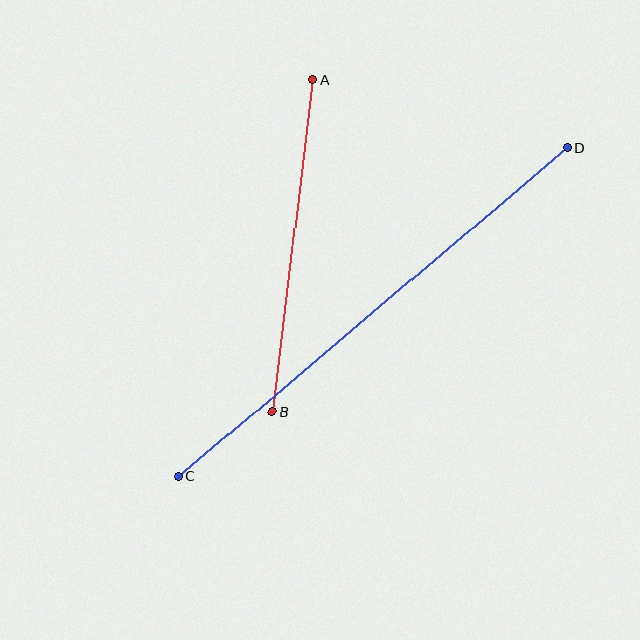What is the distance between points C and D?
The distance is approximately 509 pixels.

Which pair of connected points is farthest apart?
Points C and D are farthest apart.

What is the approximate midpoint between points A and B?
The midpoint is at approximately (293, 246) pixels.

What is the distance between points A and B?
The distance is approximately 334 pixels.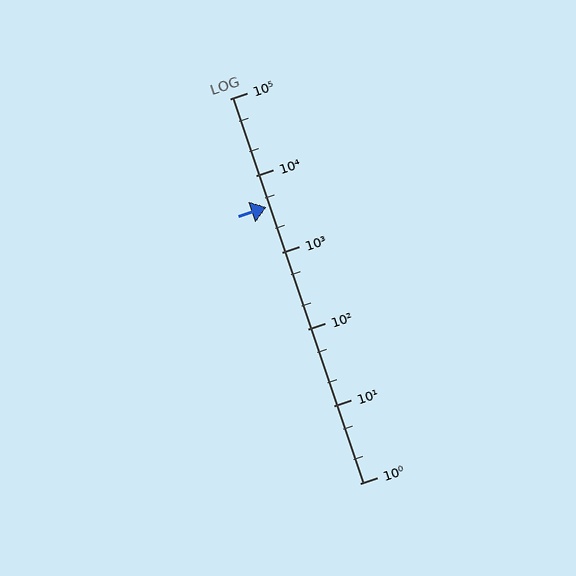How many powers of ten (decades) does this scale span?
The scale spans 5 decades, from 1 to 100000.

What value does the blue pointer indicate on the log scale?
The pointer indicates approximately 3900.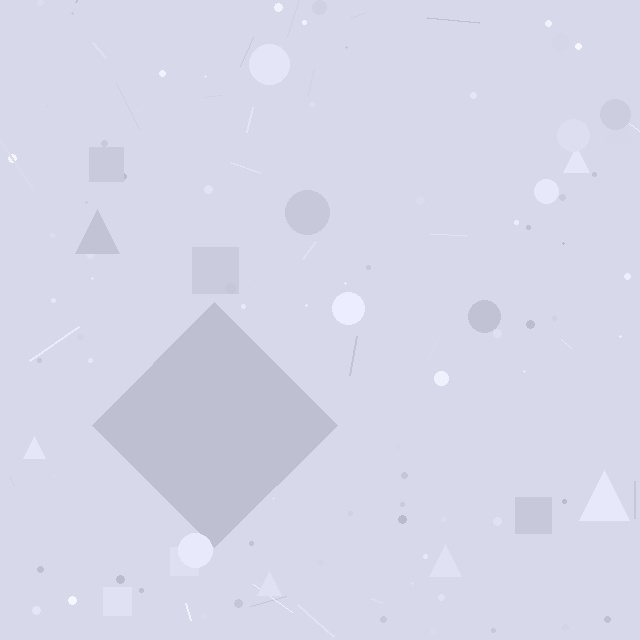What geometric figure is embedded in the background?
A diamond is embedded in the background.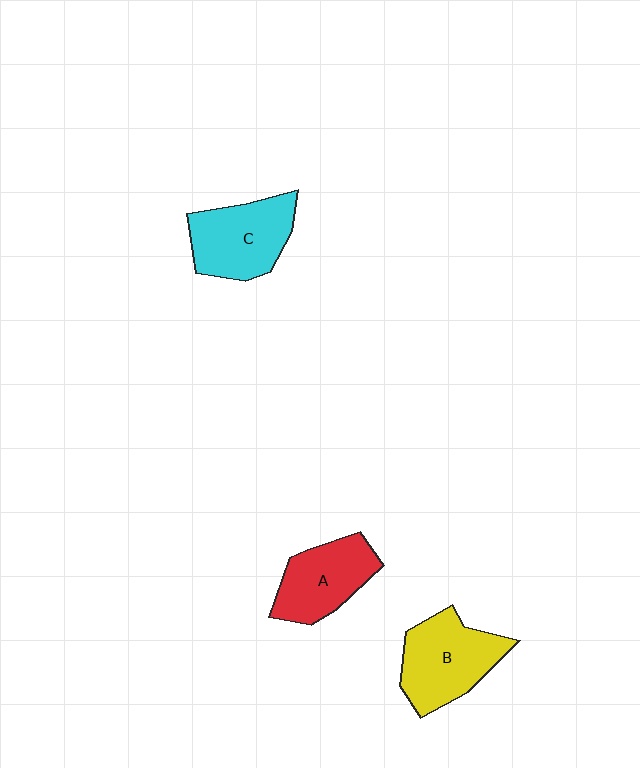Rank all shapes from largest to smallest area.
From largest to smallest: B (yellow), C (cyan), A (red).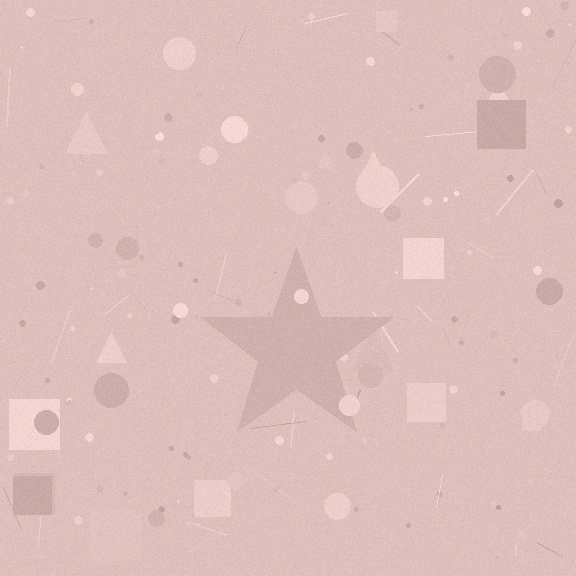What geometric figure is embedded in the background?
A star is embedded in the background.